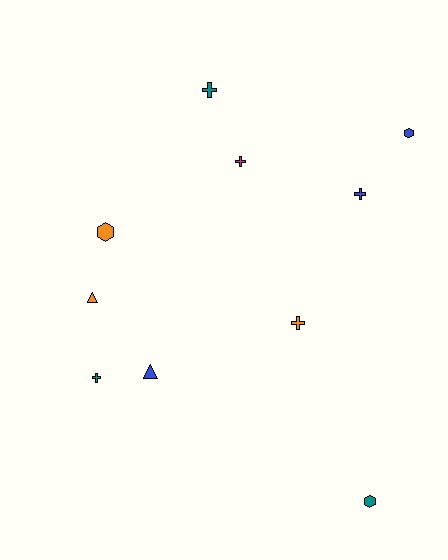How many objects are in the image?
There are 10 objects.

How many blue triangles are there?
There is 1 blue triangle.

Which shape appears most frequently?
Cross, with 5 objects.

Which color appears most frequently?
Blue, with 3 objects.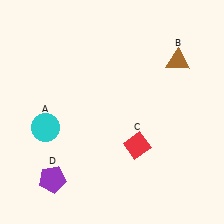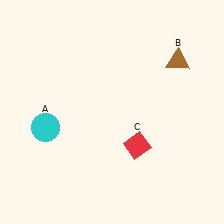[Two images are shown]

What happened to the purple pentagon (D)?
The purple pentagon (D) was removed in Image 2. It was in the bottom-left area of Image 1.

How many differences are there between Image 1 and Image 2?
There is 1 difference between the two images.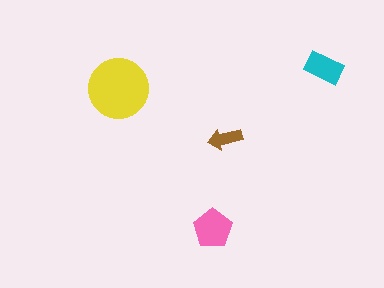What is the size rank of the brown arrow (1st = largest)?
4th.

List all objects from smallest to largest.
The brown arrow, the cyan rectangle, the pink pentagon, the yellow circle.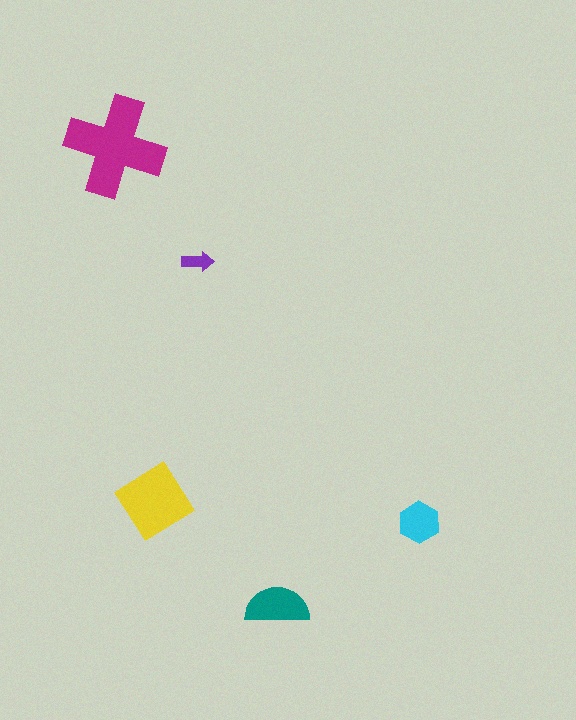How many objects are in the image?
There are 5 objects in the image.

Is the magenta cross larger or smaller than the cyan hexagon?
Larger.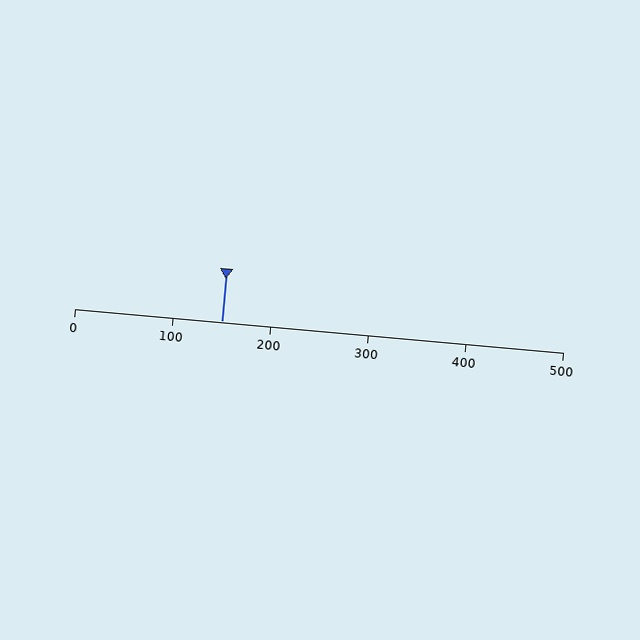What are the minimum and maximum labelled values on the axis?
The axis runs from 0 to 500.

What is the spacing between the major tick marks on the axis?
The major ticks are spaced 100 apart.